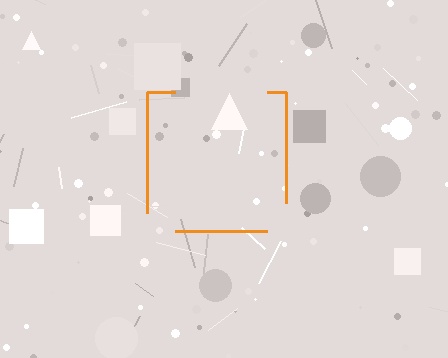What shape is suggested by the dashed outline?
The dashed outline suggests a square.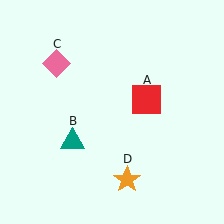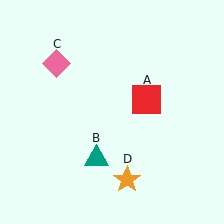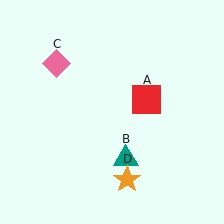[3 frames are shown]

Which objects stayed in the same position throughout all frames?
Red square (object A) and pink diamond (object C) and orange star (object D) remained stationary.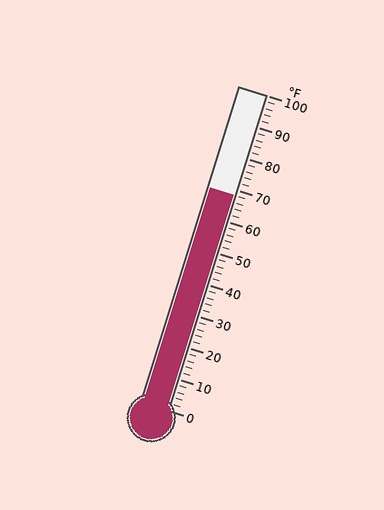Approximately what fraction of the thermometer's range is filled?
The thermometer is filled to approximately 70% of its range.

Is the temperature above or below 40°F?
The temperature is above 40°F.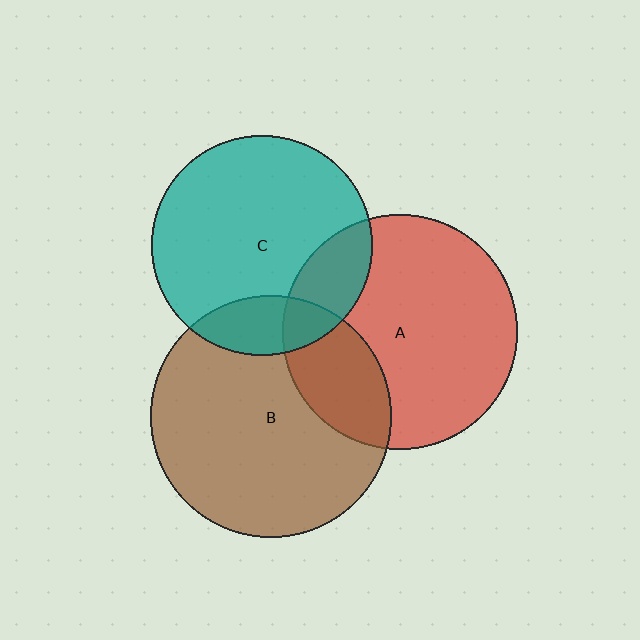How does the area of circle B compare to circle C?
Approximately 1.2 times.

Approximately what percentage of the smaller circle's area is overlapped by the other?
Approximately 25%.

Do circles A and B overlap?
Yes.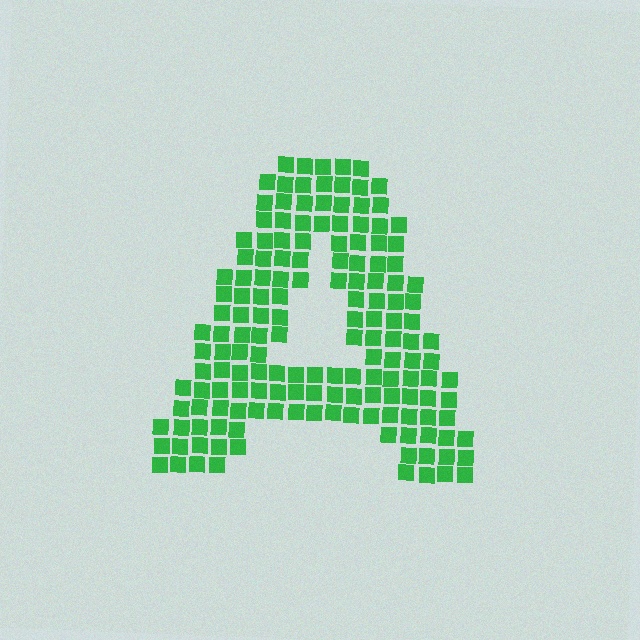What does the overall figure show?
The overall figure shows the letter A.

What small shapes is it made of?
It is made of small squares.